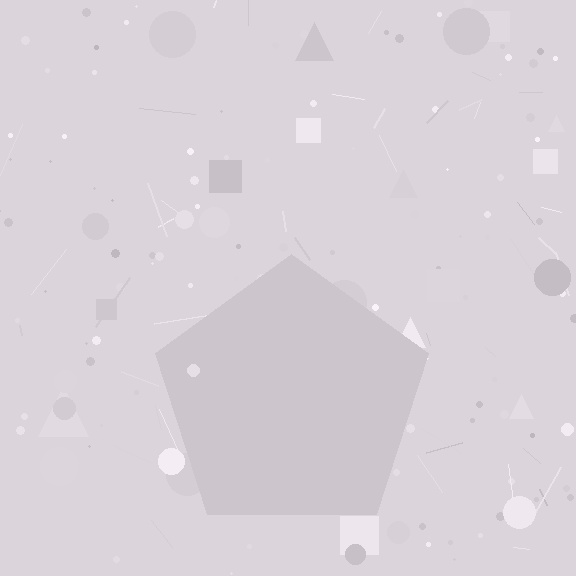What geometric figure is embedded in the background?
A pentagon is embedded in the background.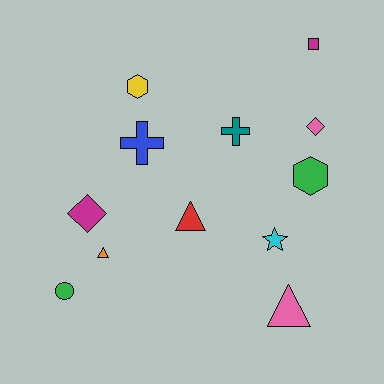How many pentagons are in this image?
There are no pentagons.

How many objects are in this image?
There are 12 objects.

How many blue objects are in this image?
There is 1 blue object.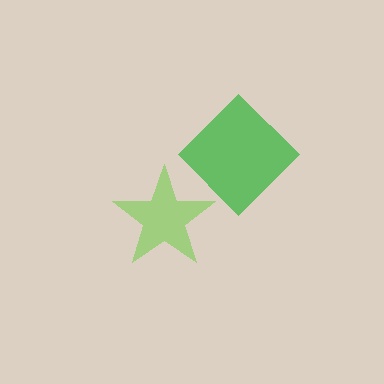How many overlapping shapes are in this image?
There are 2 overlapping shapes in the image.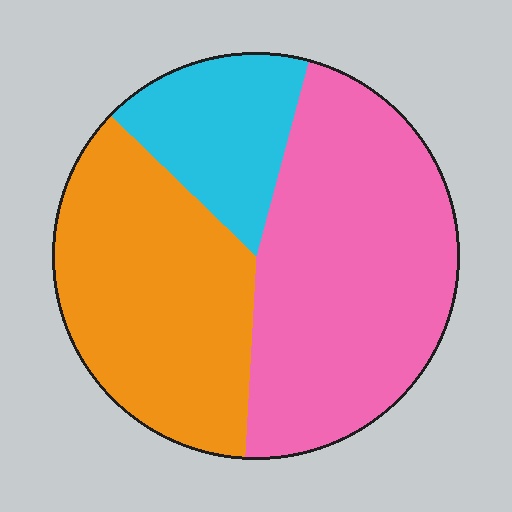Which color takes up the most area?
Pink, at roughly 45%.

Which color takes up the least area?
Cyan, at roughly 15%.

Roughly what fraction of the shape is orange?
Orange covers around 35% of the shape.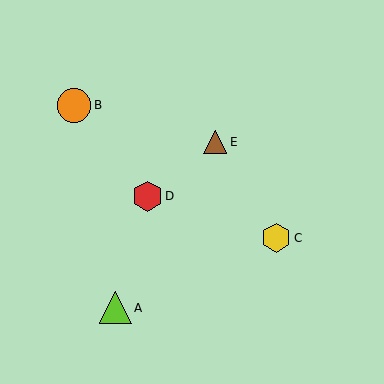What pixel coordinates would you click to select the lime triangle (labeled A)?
Click at (115, 308) to select the lime triangle A.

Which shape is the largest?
The orange circle (labeled B) is the largest.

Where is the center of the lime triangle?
The center of the lime triangle is at (115, 308).